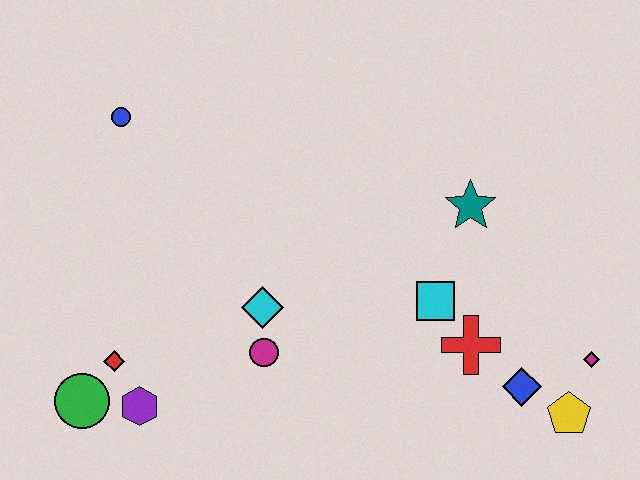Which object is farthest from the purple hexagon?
The magenta diamond is farthest from the purple hexagon.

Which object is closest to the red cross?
The cyan square is closest to the red cross.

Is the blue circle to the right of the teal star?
No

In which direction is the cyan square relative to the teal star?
The cyan square is below the teal star.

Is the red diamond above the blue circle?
No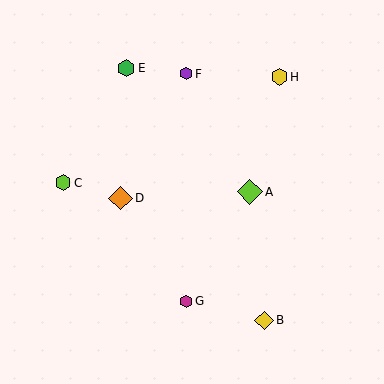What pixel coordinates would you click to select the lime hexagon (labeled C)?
Click at (63, 183) to select the lime hexagon C.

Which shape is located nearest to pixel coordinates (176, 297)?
The magenta hexagon (labeled G) at (186, 301) is nearest to that location.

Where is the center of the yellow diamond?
The center of the yellow diamond is at (264, 320).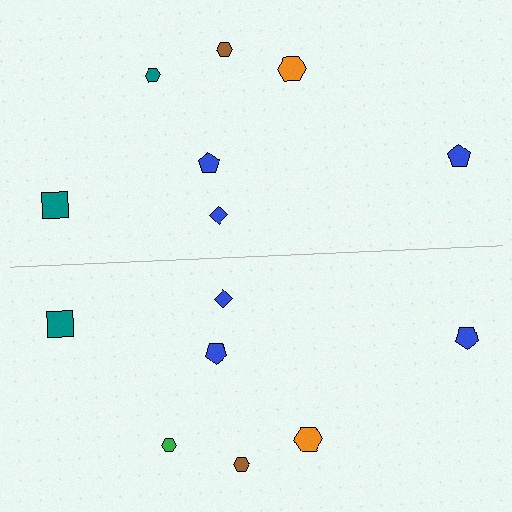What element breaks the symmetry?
The green hexagon on the bottom side breaks the symmetry — its mirror counterpart is teal.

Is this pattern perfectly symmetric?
No, the pattern is not perfectly symmetric. The green hexagon on the bottom side breaks the symmetry — its mirror counterpart is teal.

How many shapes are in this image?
There are 14 shapes in this image.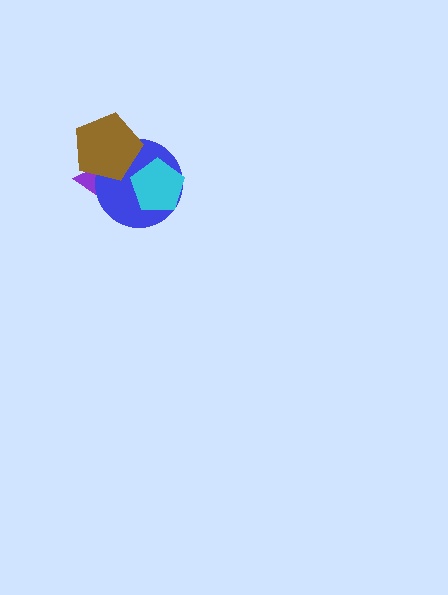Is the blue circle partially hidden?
Yes, it is partially covered by another shape.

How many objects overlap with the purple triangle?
2 objects overlap with the purple triangle.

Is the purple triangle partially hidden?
Yes, it is partially covered by another shape.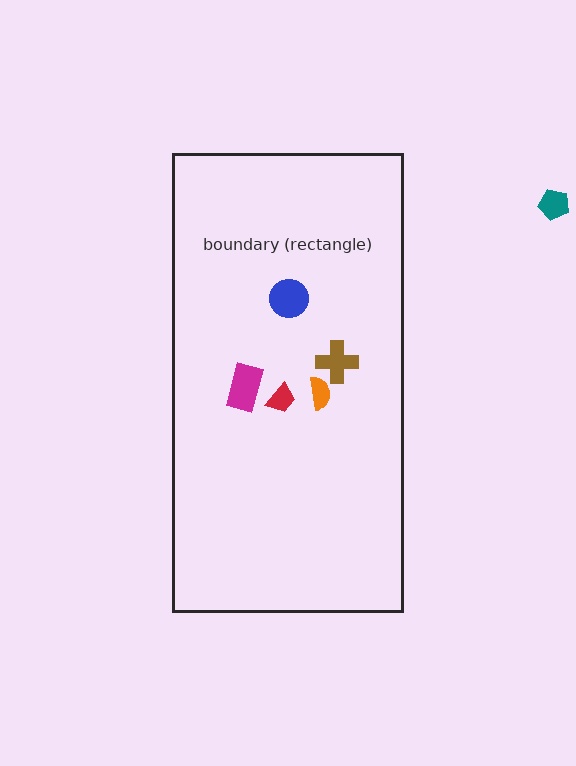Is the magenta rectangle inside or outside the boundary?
Inside.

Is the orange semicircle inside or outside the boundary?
Inside.